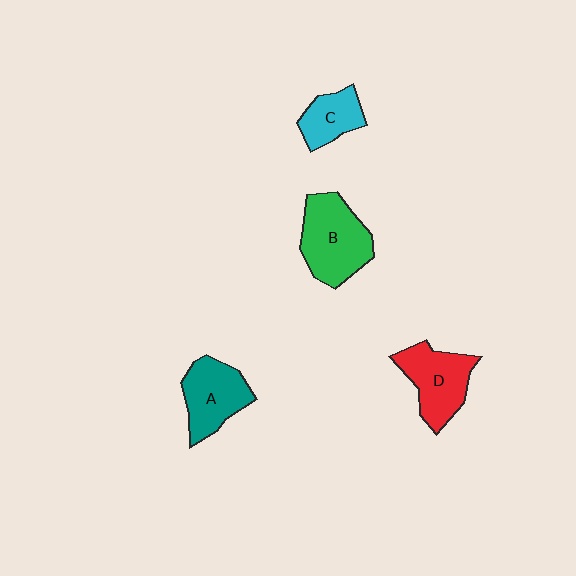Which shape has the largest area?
Shape B (green).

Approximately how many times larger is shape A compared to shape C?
Approximately 1.5 times.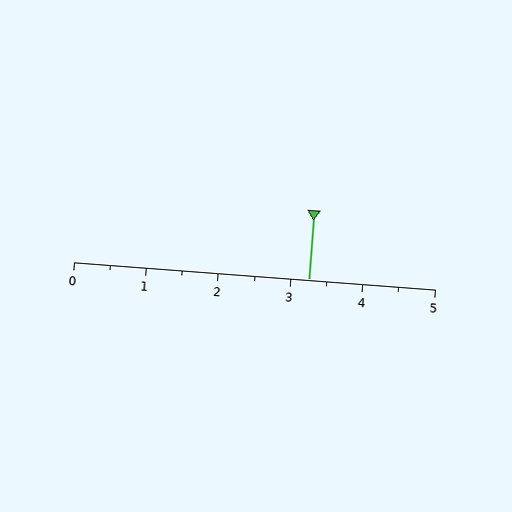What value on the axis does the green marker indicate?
The marker indicates approximately 3.2.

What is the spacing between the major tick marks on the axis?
The major ticks are spaced 1 apart.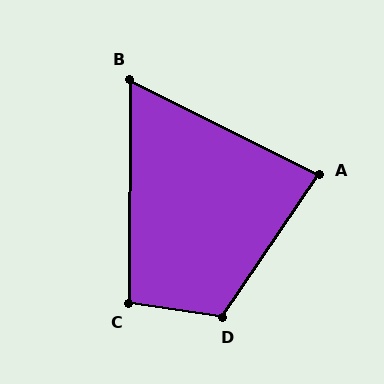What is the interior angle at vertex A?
Approximately 82 degrees (acute).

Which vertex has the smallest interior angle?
B, at approximately 64 degrees.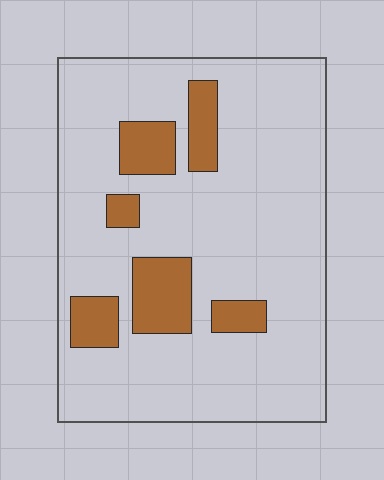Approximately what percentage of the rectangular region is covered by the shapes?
Approximately 15%.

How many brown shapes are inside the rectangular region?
6.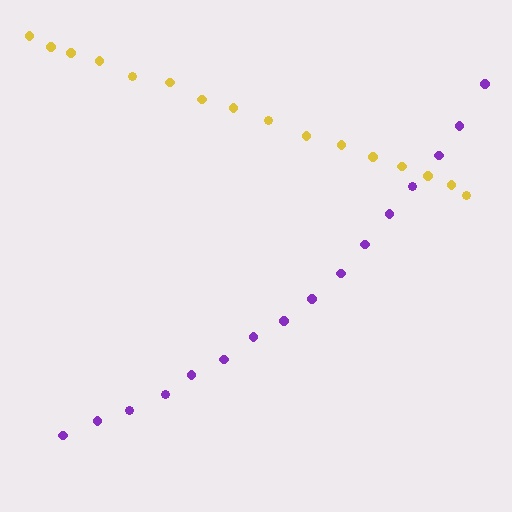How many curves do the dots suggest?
There are 2 distinct paths.